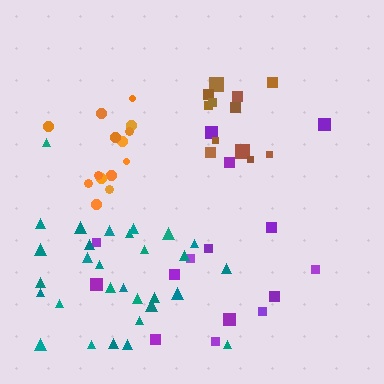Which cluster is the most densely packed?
Orange.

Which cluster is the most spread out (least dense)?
Purple.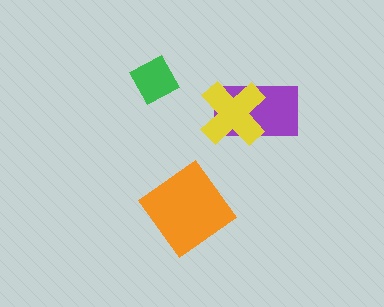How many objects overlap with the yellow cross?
1 object overlaps with the yellow cross.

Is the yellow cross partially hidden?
No, no other shape covers it.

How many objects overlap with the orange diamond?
0 objects overlap with the orange diamond.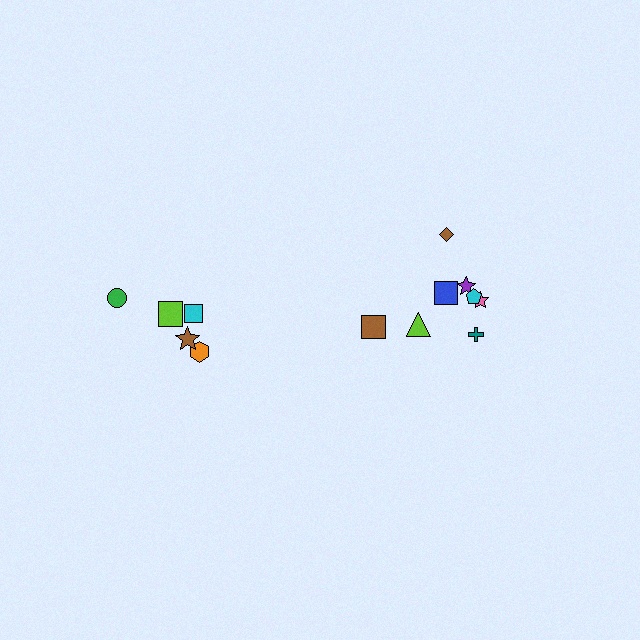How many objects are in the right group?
There are 8 objects.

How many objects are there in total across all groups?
There are 13 objects.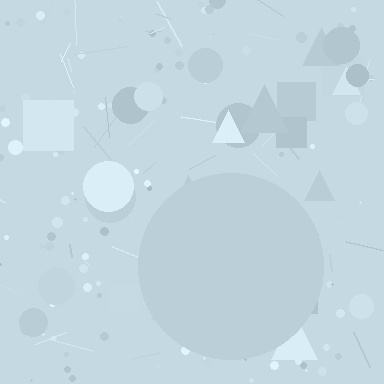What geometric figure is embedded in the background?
A circle is embedded in the background.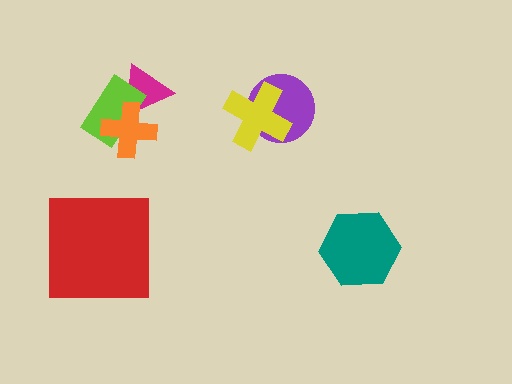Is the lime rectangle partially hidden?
Yes, it is partially covered by another shape.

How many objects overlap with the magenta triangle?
2 objects overlap with the magenta triangle.